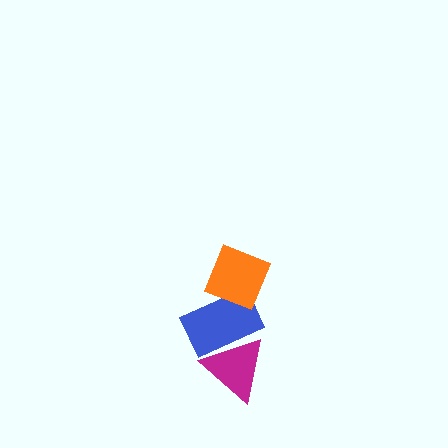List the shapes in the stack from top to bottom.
From top to bottom: the orange diamond, the blue rectangle, the magenta triangle.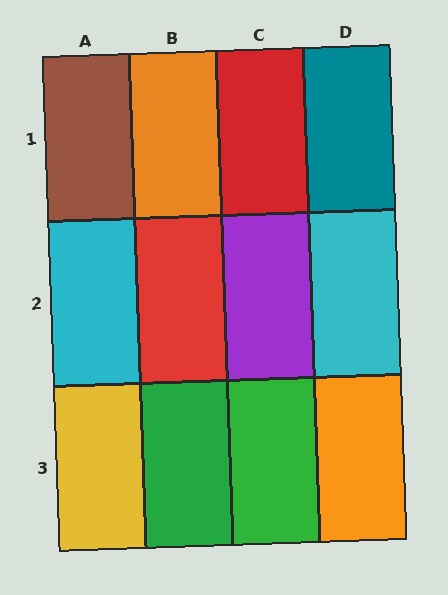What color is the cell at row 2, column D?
Cyan.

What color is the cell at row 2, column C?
Purple.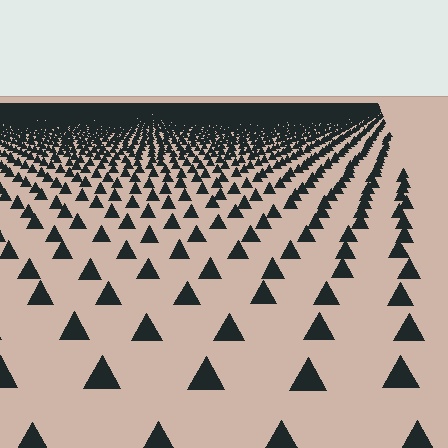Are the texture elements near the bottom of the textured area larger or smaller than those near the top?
Larger. Near the bottom, elements are closer to the viewer and appear at a bigger on-screen size.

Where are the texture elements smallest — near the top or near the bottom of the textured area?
Near the top.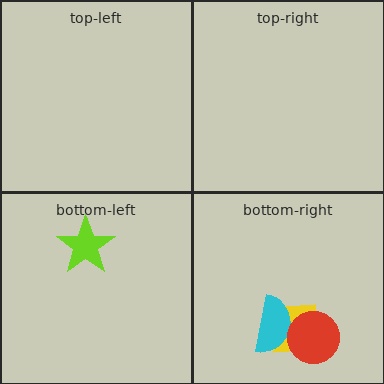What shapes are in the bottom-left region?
The lime star.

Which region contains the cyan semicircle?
The bottom-right region.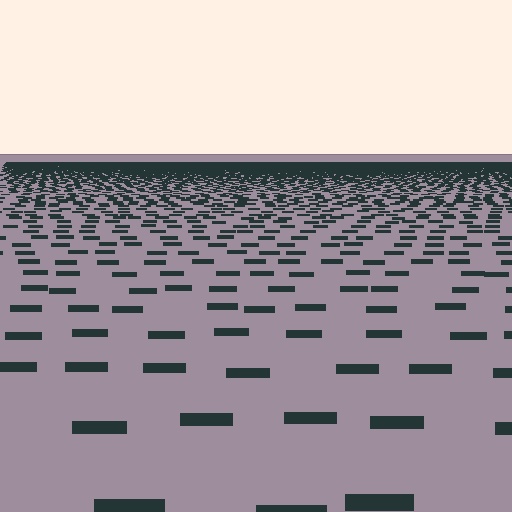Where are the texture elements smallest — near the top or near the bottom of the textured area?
Near the top.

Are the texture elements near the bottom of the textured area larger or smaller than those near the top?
Larger. Near the bottom, elements are closer to the viewer and appear at a bigger on-screen size.